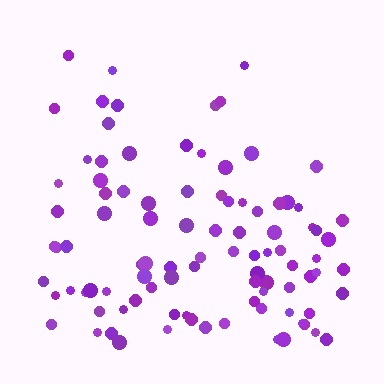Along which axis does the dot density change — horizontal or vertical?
Vertical.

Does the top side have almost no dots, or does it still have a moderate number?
Still a moderate number, just noticeably fewer than the bottom.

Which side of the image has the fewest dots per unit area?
The top.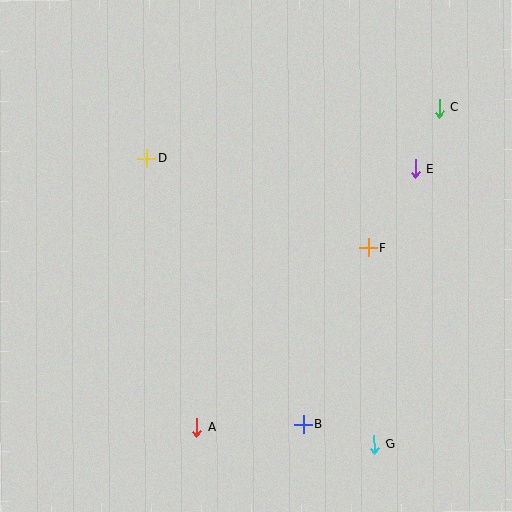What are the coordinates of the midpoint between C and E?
The midpoint between C and E is at (427, 138).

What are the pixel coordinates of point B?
Point B is at (304, 424).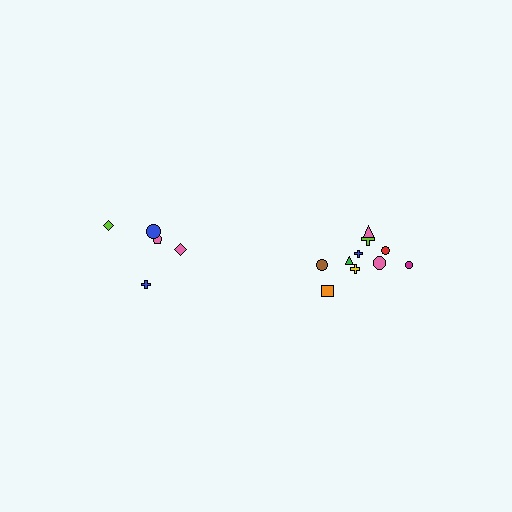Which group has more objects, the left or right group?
The right group.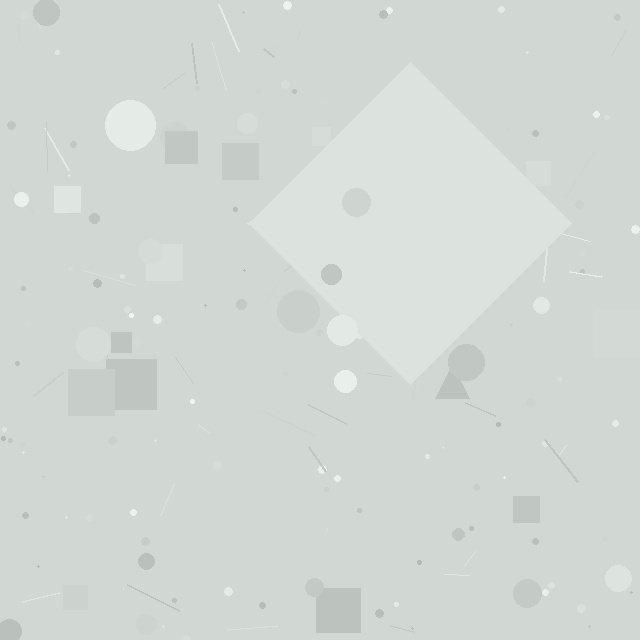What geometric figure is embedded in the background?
A diamond is embedded in the background.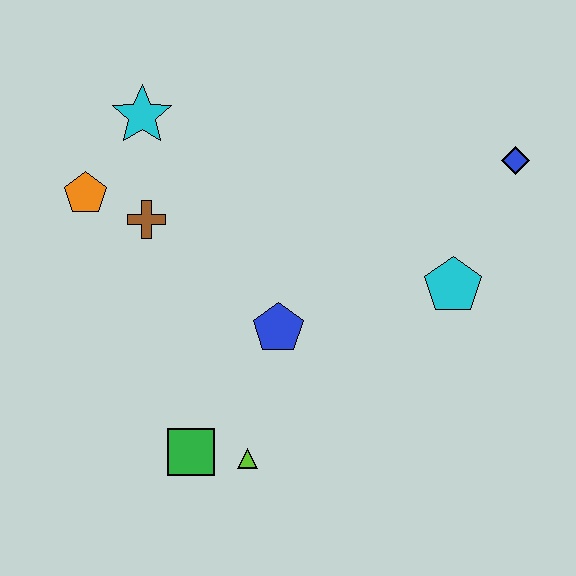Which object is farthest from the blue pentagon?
The blue diamond is farthest from the blue pentagon.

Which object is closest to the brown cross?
The orange pentagon is closest to the brown cross.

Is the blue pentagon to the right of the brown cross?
Yes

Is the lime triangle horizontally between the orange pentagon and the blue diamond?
Yes